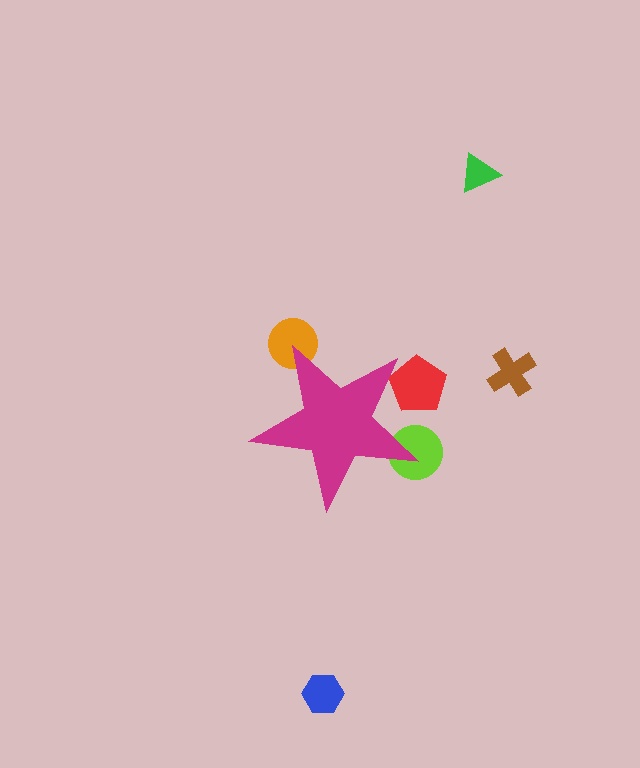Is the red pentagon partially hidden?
Yes, the red pentagon is partially hidden behind the magenta star.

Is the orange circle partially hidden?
Yes, the orange circle is partially hidden behind the magenta star.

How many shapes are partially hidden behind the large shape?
3 shapes are partially hidden.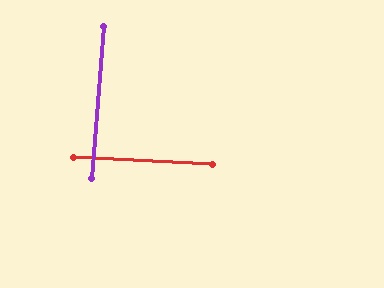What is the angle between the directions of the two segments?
Approximately 88 degrees.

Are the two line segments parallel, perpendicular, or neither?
Perpendicular — they meet at approximately 88°.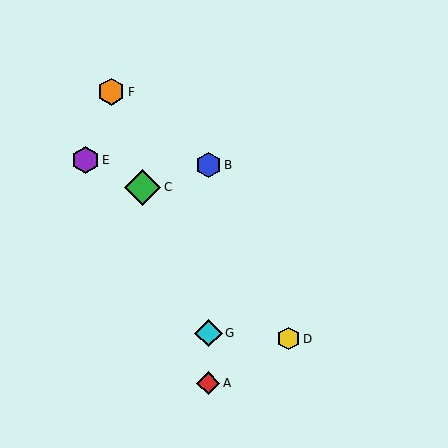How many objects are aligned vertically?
3 objects (A, B, G) are aligned vertically.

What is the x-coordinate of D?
Object D is at x≈288.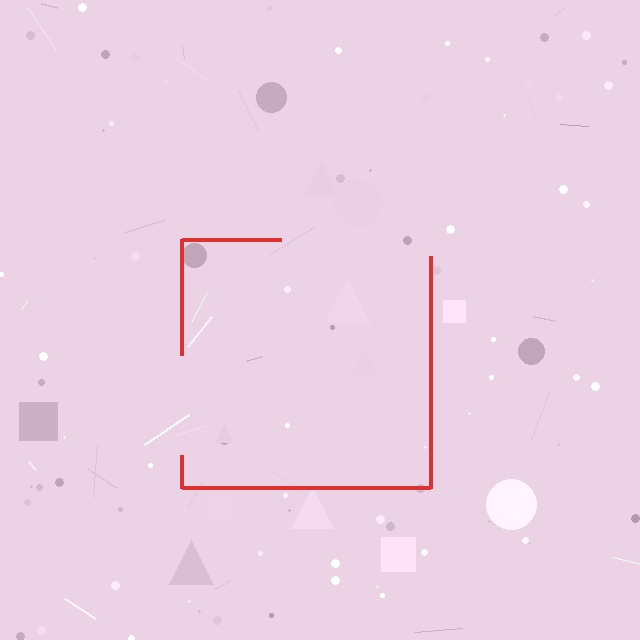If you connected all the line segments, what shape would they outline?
They would outline a square.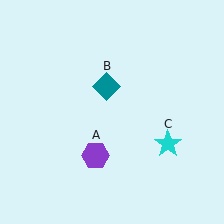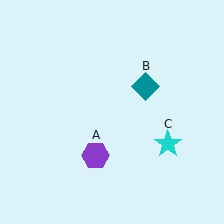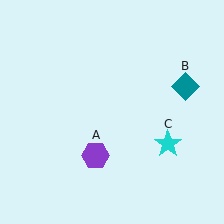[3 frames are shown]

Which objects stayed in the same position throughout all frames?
Purple hexagon (object A) and cyan star (object C) remained stationary.